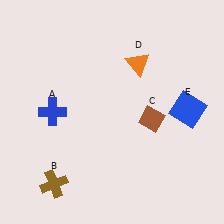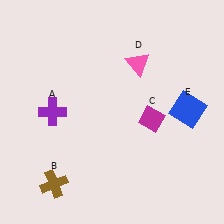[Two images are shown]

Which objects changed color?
A changed from blue to purple. C changed from brown to magenta. D changed from orange to pink.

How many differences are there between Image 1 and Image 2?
There are 3 differences between the two images.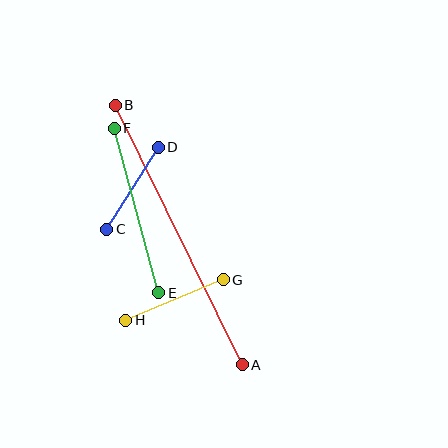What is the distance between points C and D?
The distance is approximately 97 pixels.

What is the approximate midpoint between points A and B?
The midpoint is at approximately (179, 235) pixels.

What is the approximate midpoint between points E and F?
The midpoint is at approximately (136, 210) pixels.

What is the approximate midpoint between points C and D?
The midpoint is at approximately (133, 188) pixels.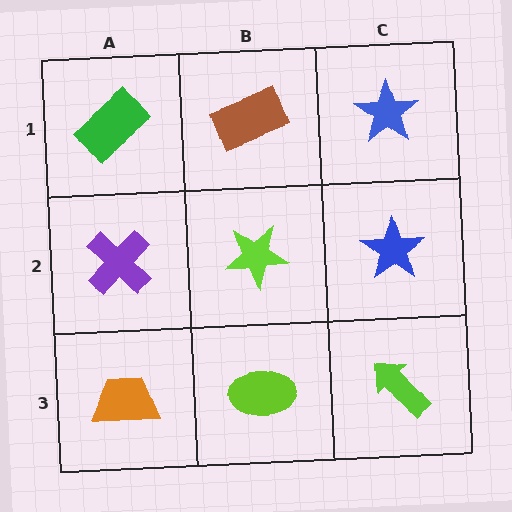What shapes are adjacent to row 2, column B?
A brown rectangle (row 1, column B), a lime ellipse (row 3, column B), a purple cross (row 2, column A), a blue star (row 2, column C).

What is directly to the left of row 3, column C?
A lime ellipse.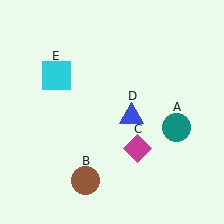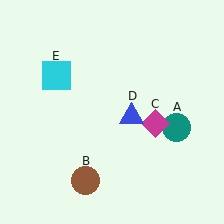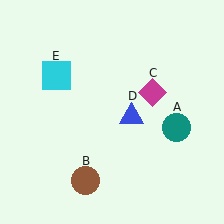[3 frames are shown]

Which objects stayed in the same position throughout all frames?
Teal circle (object A) and brown circle (object B) and blue triangle (object D) and cyan square (object E) remained stationary.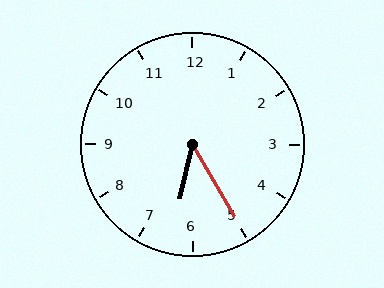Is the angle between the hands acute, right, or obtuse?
It is acute.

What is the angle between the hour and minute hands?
Approximately 42 degrees.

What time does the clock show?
6:25.